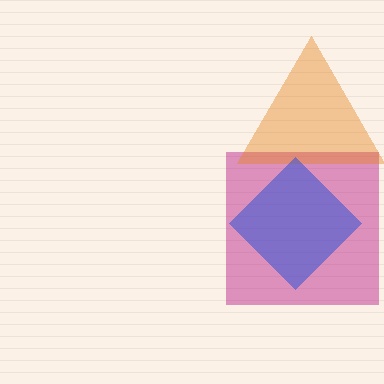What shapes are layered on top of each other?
The layered shapes are: a magenta square, an orange triangle, a blue diamond.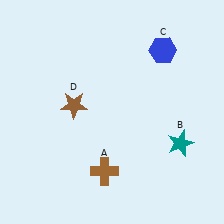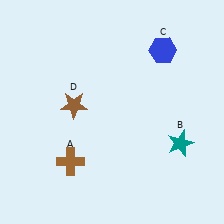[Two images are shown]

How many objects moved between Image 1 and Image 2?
1 object moved between the two images.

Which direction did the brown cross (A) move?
The brown cross (A) moved left.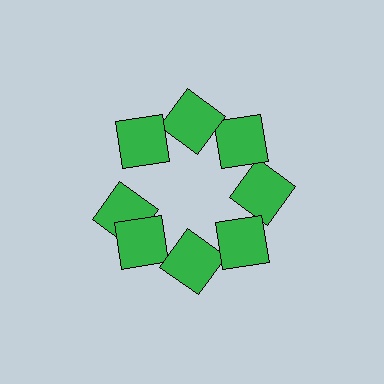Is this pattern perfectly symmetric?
No. The 8 green squares are arranged in a ring, but one element near the 9 o'clock position is rotated out of alignment along the ring, breaking the 8-fold rotational symmetry.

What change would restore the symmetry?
The symmetry would be restored by rotating it back into even spacing with its neighbors so that all 8 squares sit at equal angles and equal distance from the center.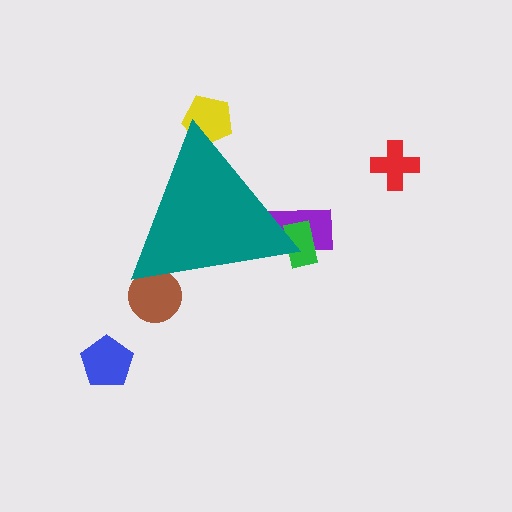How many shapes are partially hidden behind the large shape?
4 shapes are partially hidden.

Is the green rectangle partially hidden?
Yes, the green rectangle is partially hidden behind the teal triangle.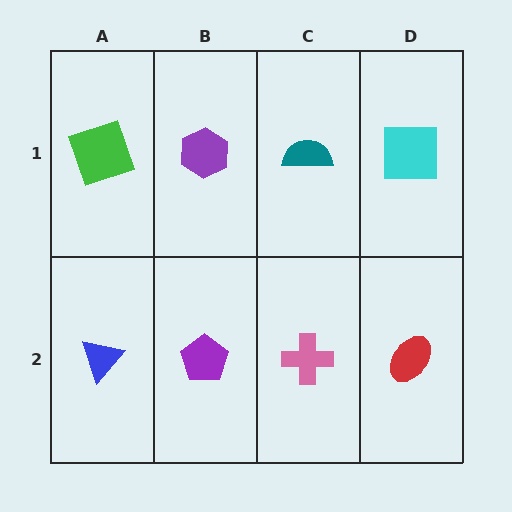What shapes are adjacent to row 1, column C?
A pink cross (row 2, column C), a purple hexagon (row 1, column B), a cyan square (row 1, column D).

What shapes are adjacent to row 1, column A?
A blue triangle (row 2, column A), a purple hexagon (row 1, column B).